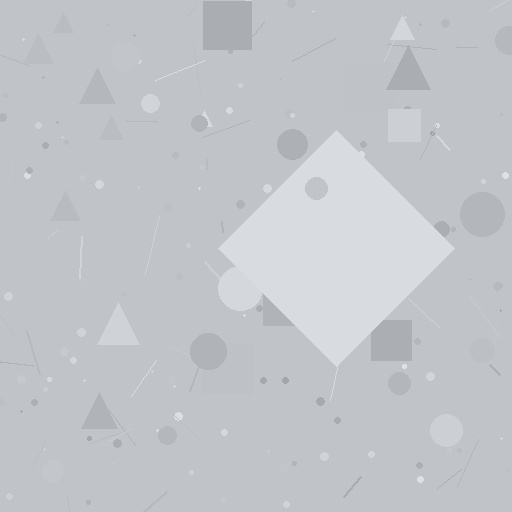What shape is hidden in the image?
A diamond is hidden in the image.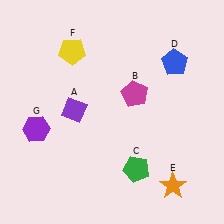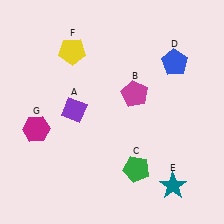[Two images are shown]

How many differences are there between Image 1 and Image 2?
There are 2 differences between the two images.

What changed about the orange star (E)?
In Image 1, E is orange. In Image 2, it changed to teal.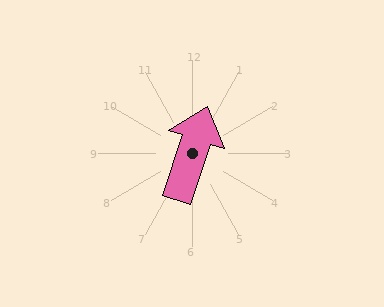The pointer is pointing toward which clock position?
Roughly 1 o'clock.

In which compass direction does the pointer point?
North.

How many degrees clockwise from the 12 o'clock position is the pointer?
Approximately 19 degrees.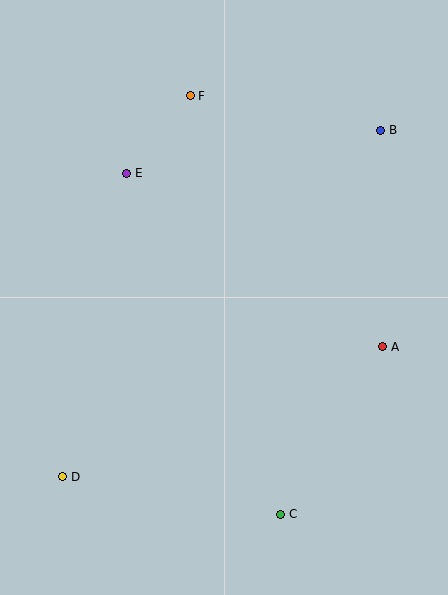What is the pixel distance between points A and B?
The distance between A and B is 216 pixels.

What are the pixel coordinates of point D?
Point D is at (63, 477).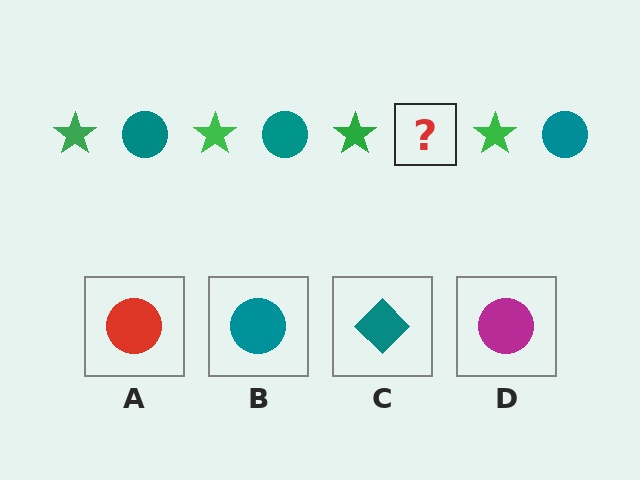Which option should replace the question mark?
Option B.